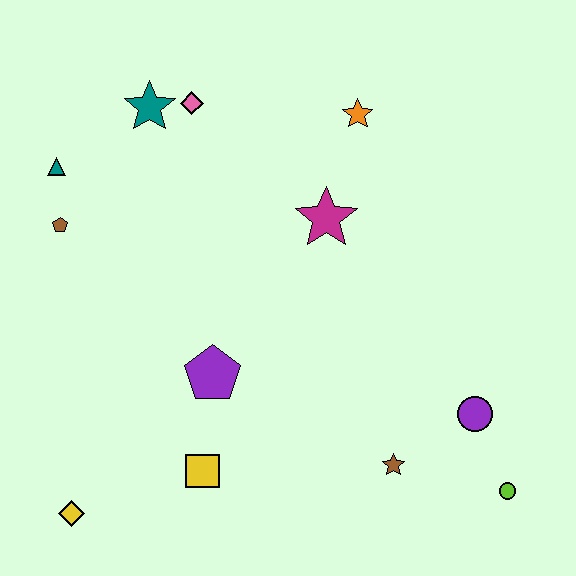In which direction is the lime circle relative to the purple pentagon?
The lime circle is to the right of the purple pentagon.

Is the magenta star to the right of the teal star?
Yes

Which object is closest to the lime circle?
The purple circle is closest to the lime circle.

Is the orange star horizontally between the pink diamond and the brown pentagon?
No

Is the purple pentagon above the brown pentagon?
No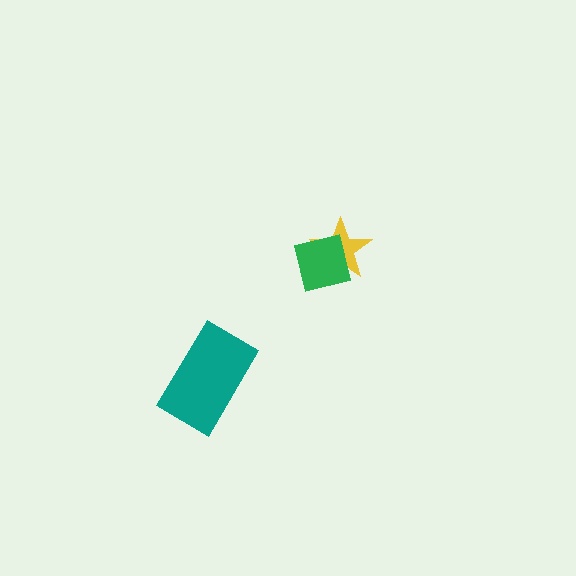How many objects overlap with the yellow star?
1 object overlaps with the yellow star.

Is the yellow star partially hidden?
Yes, it is partially covered by another shape.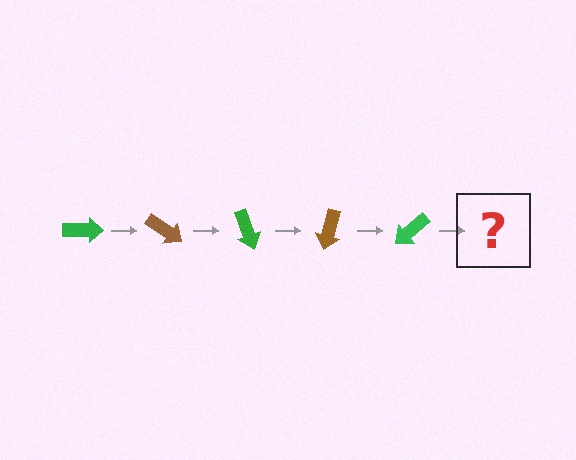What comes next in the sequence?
The next element should be a brown arrow, rotated 175 degrees from the start.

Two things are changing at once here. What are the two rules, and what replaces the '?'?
The two rules are that it rotates 35 degrees each step and the color cycles through green and brown. The '?' should be a brown arrow, rotated 175 degrees from the start.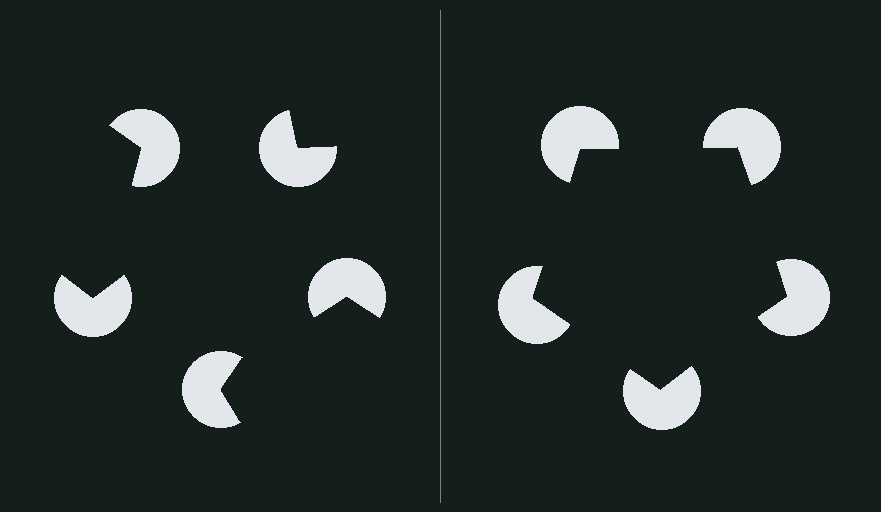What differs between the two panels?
The pac-man discs are positioned identically on both sides; only the wedge orientations differ. On the right they align to a pentagon; on the left they are misaligned.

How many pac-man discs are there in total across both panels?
10 — 5 on each side.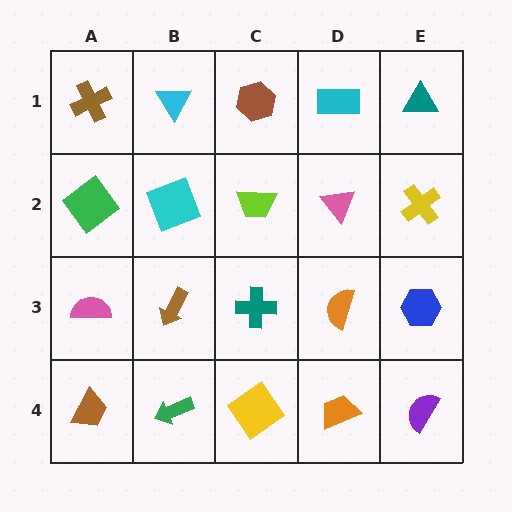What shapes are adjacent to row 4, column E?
A blue hexagon (row 3, column E), an orange trapezoid (row 4, column D).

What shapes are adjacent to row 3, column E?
A yellow cross (row 2, column E), a purple semicircle (row 4, column E), an orange semicircle (row 3, column D).